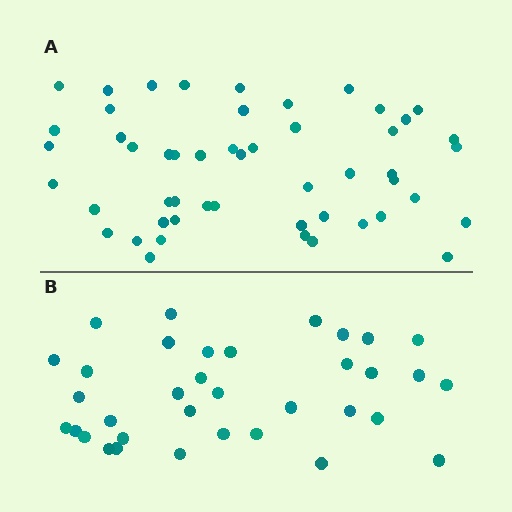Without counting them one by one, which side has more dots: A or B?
Region A (the top region) has more dots.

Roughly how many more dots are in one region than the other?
Region A has approximately 15 more dots than region B.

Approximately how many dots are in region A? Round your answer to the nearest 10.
About 50 dots. (The exact count is 51, which rounds to 50.)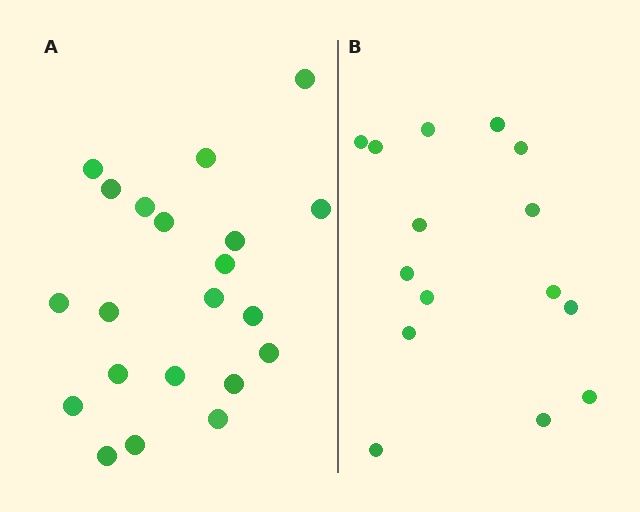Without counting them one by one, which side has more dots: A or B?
Region A (the left region) has more dots.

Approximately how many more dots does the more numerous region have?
Region A has about 6 more dots than region B.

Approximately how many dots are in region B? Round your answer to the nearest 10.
About 20 dots. (The exact count is 15, which rounds to 20.)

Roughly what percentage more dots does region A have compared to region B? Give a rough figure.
About 40% more.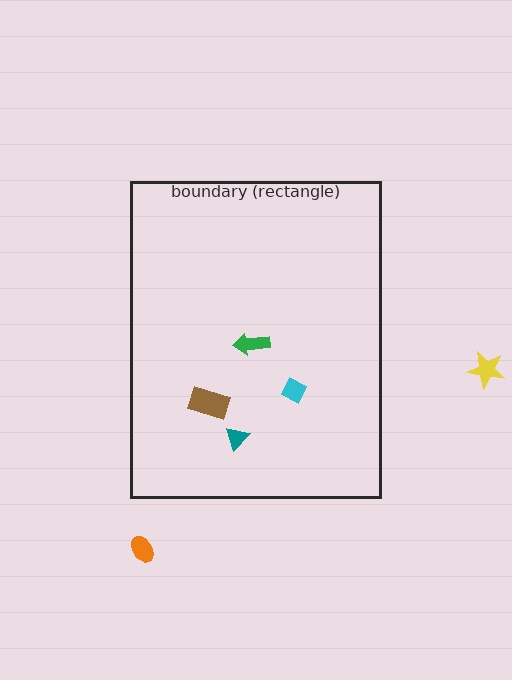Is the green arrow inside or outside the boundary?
Inside.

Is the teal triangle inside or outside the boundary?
Inside.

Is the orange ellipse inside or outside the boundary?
Outside.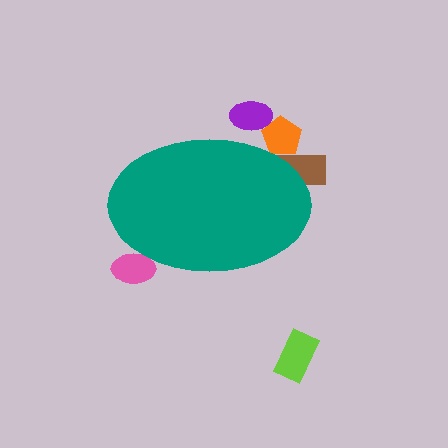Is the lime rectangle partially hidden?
No, the lime rectangle is fully visible.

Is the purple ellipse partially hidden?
Yes, the purple ellipse is partially hidden behind the teal ellipse.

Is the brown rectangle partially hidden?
Yes, the brown rectangle is partially hidden behind the teal ellipse.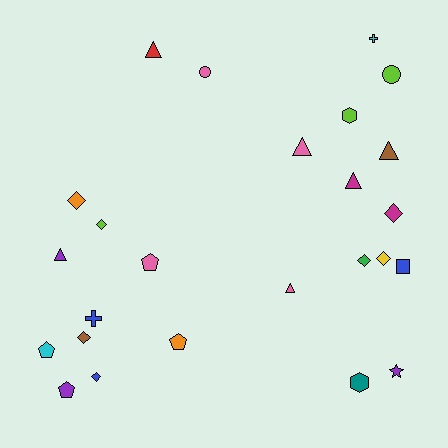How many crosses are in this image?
There are 2 crosses.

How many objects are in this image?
There are 25 objects.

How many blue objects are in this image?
There are 3 blue objects.